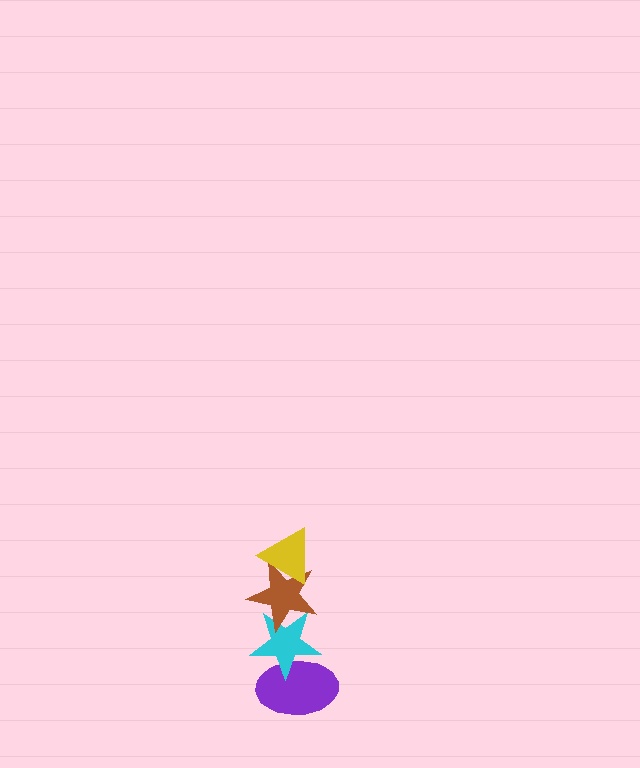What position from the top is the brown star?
The brown star is 2nd from the top.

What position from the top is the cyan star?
The cyan star is 3rd from the top.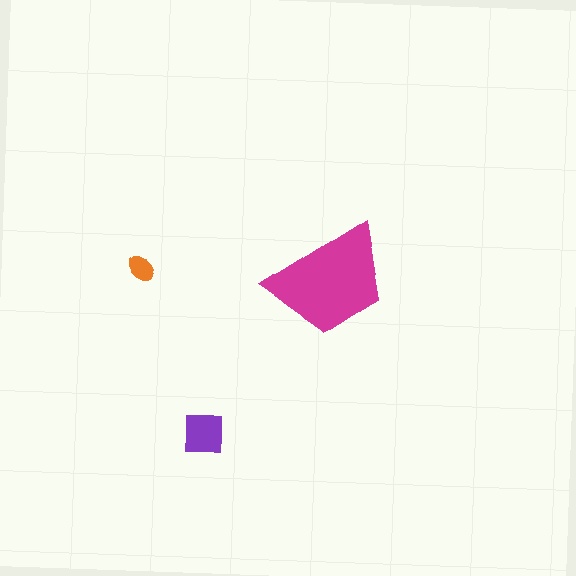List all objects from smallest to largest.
The orange ellipse, the purple square, the magenta trapezoid.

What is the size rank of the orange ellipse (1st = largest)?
3rd.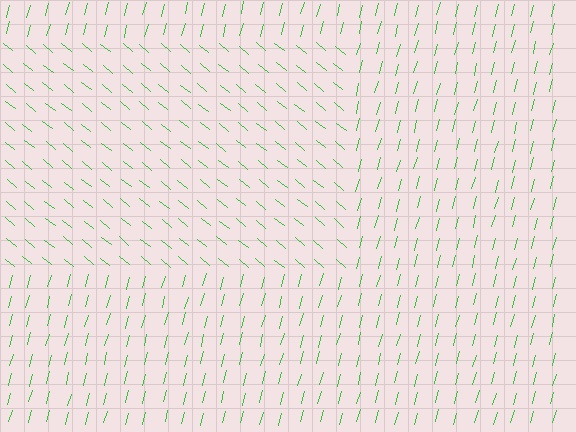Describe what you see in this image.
The image is filled with small green line segments. A rectangle region in the image has lines oriented differently from the surrounding lines, creating a visible texture boundary.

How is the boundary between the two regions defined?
The boundary is defined purely by a change in line orientation (approximately 66 degrees difference). All lines are the same color and thickness.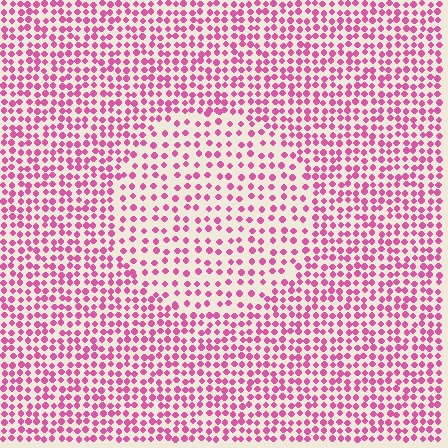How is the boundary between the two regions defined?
The boundary is defined by a change in element density (approximately 1.7x ratio). All elements are the same color, size, and shape.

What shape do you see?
I see a circle.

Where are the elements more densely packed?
The elements are more densely packed outside the circle boundary.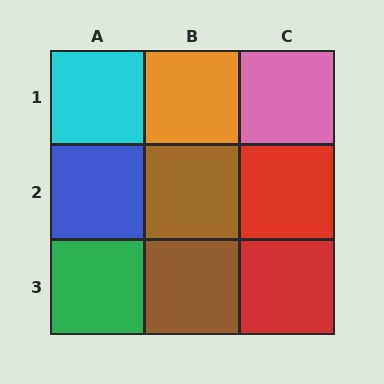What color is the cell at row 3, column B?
Brown.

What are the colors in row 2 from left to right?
Blue, brown, red.